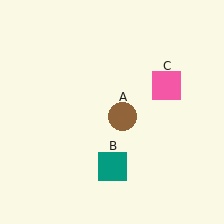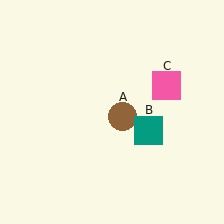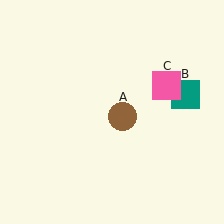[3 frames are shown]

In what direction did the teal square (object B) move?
The teal square (object B) moved up and to the right.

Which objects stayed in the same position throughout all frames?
Brown circle (object A) and pink square (object C) remained stationary.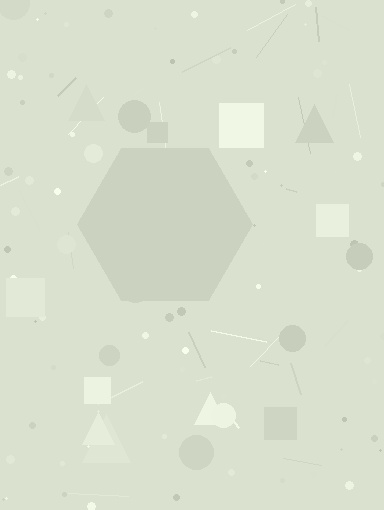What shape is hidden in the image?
A hexagon is hidden in the image.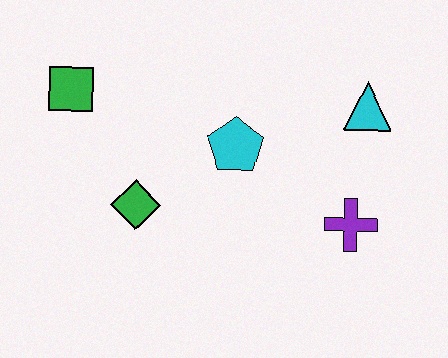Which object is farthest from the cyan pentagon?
The green square is farthest from the cyan pentagon.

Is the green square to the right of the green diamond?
No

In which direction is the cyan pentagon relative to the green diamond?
The cyan pentagon is to the right of the green diamond.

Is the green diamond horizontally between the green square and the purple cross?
Yes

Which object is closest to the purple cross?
The cyan triangle is closest to the purple cross.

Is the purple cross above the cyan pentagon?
No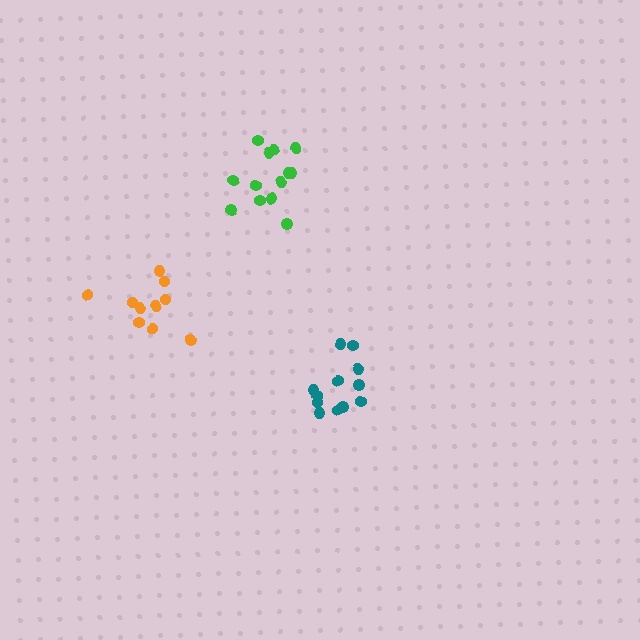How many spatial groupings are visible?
There are 3 spatial groupings.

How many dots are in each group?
Group 1: 12 dots, Group 2: 13 dots, Group 3: 10 dots (35 total).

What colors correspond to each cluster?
The clusters are colored: teal, green, orange.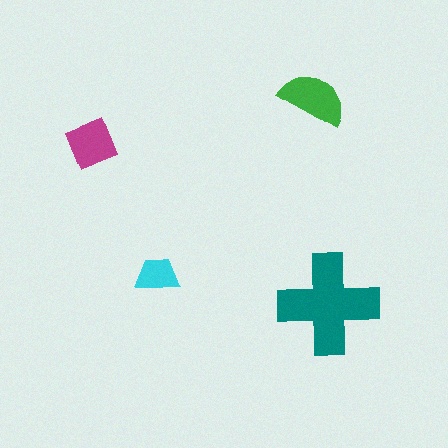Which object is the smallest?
The cyan trapezoid.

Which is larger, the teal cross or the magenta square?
The teal cross.